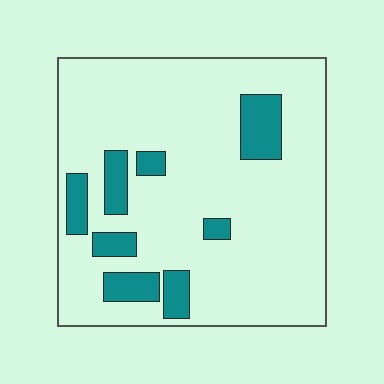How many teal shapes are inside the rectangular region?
8.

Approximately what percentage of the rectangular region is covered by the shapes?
Approximately 15%.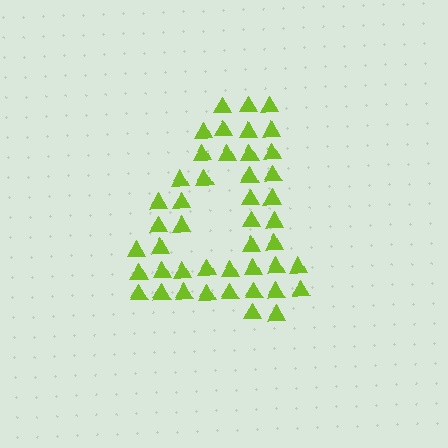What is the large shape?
The large shape is the digit 4.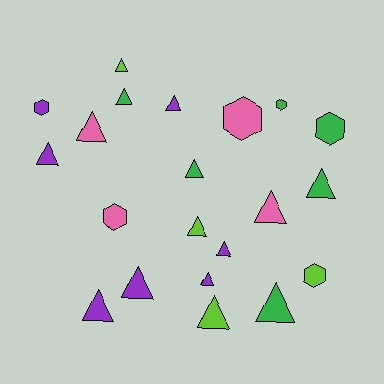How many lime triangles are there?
There are 3 lime triangles.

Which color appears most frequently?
Purple, with 7 objects.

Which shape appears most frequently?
Triangle, with 15 objects.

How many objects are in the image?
There are 21 objects.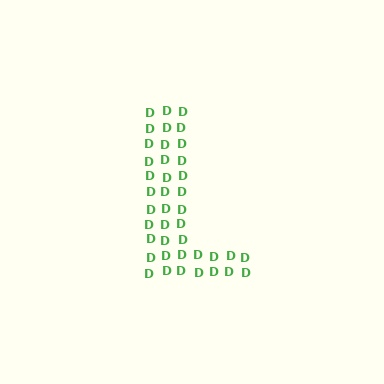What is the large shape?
The large shape is the letter L.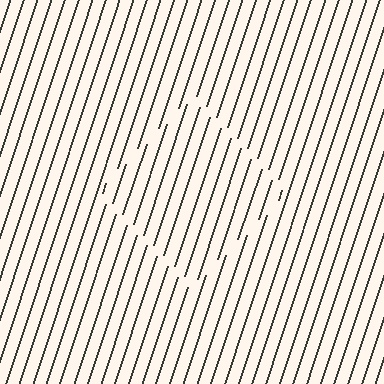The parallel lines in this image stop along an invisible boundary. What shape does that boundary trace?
An illusory square. The interior of the shape contains the same grating, shifted by half a period — the contour is defined by the phase discontinuity where line-ends from the inner and outer gratings abut.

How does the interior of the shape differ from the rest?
The interior of the shape contains the same grating, shifted by half a period — the contour is defined by the phase discontinuity where line-ends from the inner and outer gratings abut.